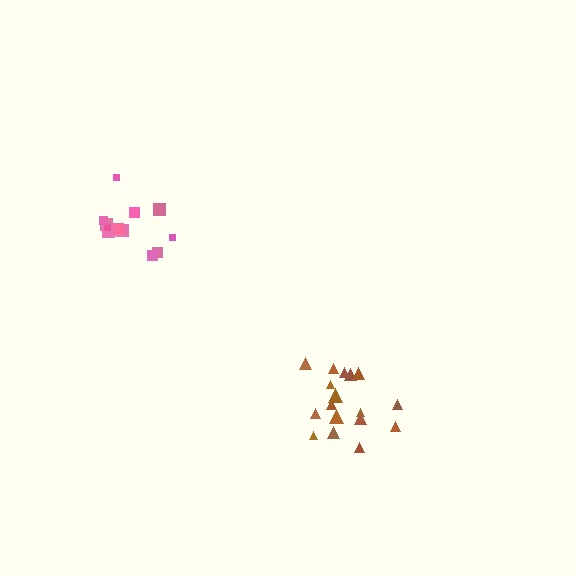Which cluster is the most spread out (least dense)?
Pink.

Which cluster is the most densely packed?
Brown.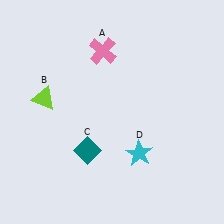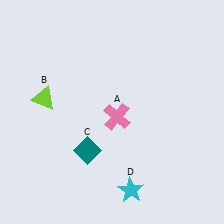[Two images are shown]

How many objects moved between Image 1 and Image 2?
2 objects moved between the two images.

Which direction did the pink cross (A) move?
The pink cross (A) moved down.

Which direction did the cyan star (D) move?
The cyan star (D) moved down.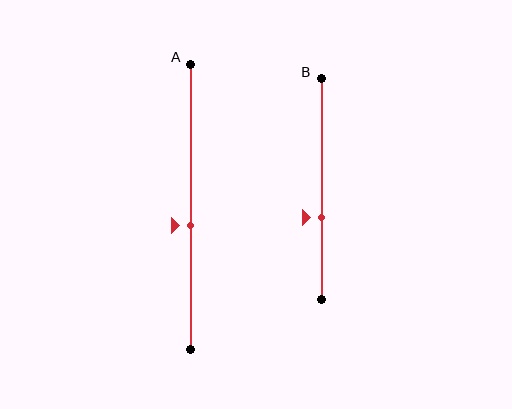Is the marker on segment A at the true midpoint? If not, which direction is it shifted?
No, the marker on segment A is shifted downward by about 7% of the segment length.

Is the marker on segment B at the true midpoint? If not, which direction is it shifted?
No, the marker on segment B is shifted downward by about 13% of the segment length.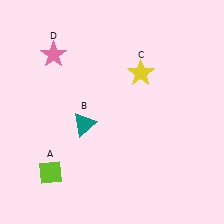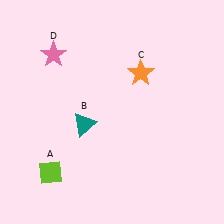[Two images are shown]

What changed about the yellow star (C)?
In Image 1, C is yellow. In Image 2, it changed to orange.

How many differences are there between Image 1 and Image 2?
There is 1 difference between the two images.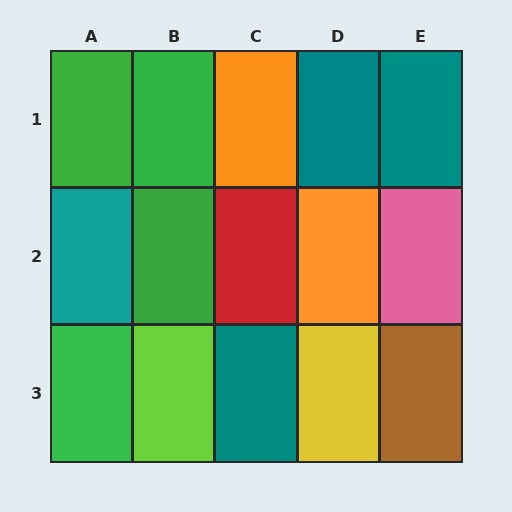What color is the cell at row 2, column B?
Green.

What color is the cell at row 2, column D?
Orange.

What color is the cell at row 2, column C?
Red.